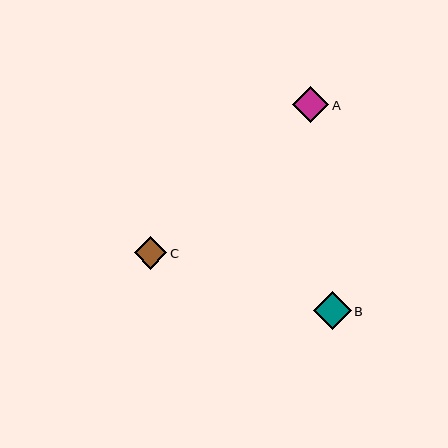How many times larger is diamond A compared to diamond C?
Diamond A is approximately 1.1 times the size of diamond C.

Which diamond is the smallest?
Diamond C is the smallest with a size of approximately 33 pixels.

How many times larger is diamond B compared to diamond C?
Diamond B is approximately 1.2 times the size of diamond C.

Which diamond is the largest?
Diamond B is the largest with a size of approximately 38 pixels.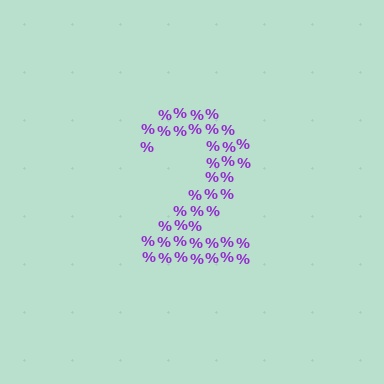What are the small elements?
The small elements are percent signs.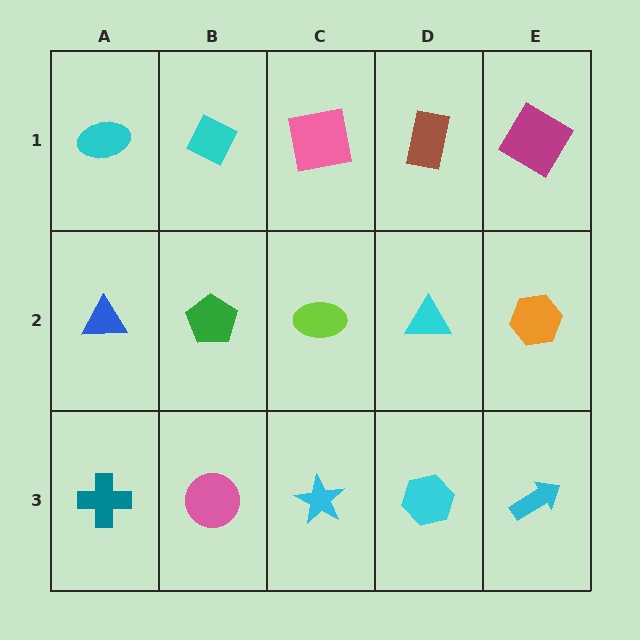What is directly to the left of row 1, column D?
A pink square.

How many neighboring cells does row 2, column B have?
4.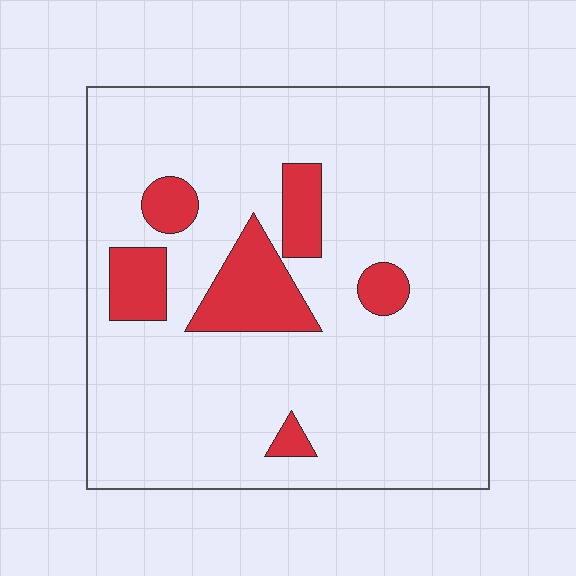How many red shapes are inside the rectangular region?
6.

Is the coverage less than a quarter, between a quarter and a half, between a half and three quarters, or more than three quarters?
Less than a quarter.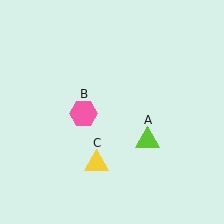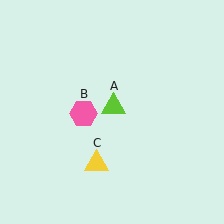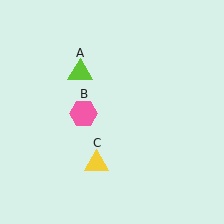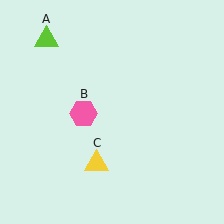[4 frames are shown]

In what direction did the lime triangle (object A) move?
The lime triangle (object A) moved up and to the left.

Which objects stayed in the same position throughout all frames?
Pink hexagon (object B) and yellow triangle (object C) remained stationary.